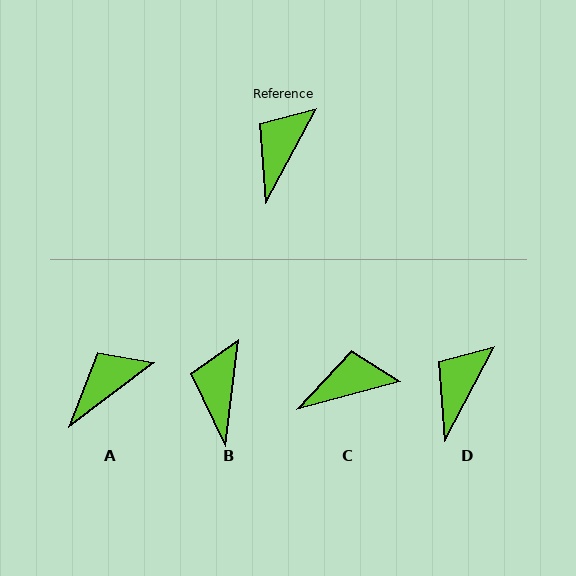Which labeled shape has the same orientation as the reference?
D.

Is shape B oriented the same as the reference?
No, it is off by about 21 degrees.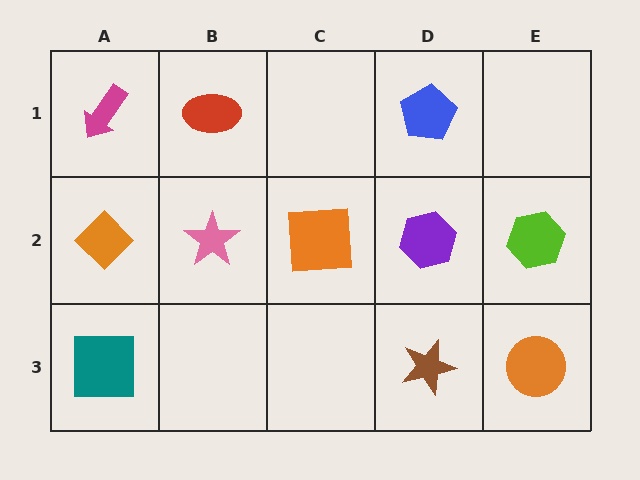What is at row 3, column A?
A teal square.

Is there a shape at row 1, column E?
No, that cell is empty.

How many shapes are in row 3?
3 shapes.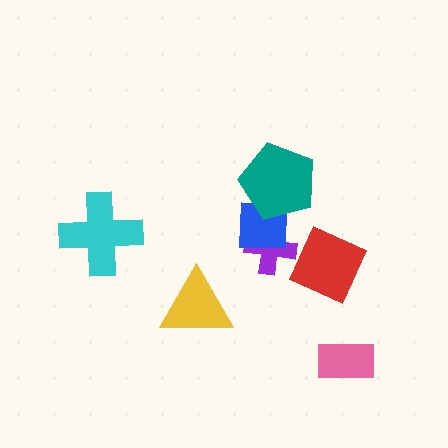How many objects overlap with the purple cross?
2 objects overlap with the purple cross.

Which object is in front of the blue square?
The teal pentagon is in front of the blue square.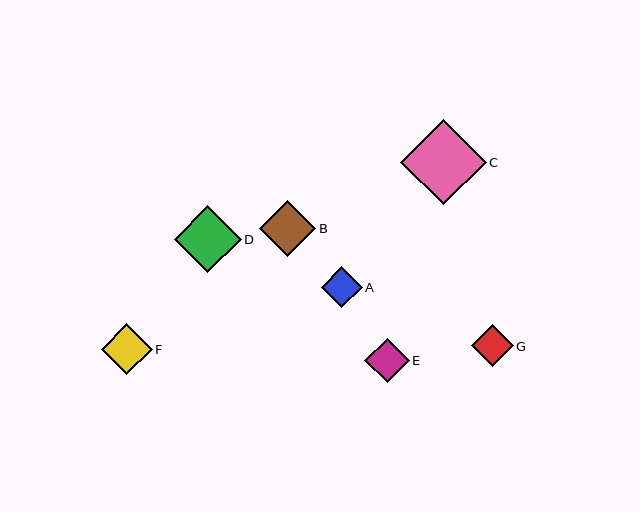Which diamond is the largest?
Diamond C is the largest with a size of approximately 85 pixels.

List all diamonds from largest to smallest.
From largest to smallest: C, D, B, F, E, G, A.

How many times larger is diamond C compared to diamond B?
Diamond C is approximately 1.5 times the size of diamond B.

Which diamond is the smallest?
Diamond A is the smallest with a size of approximately 41 pixels.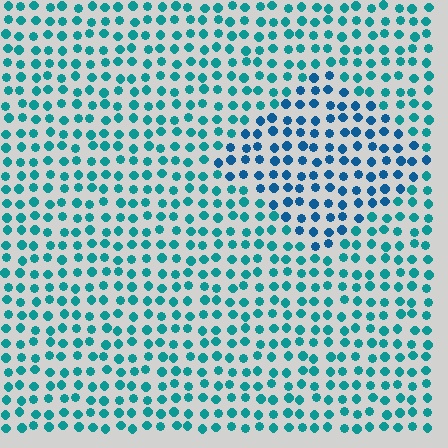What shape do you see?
I see a diamond.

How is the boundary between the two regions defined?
The boundary is defined purely by a slight shift in hue (about 28 degrees). Spacing, size, and orientation are identical on both sides.